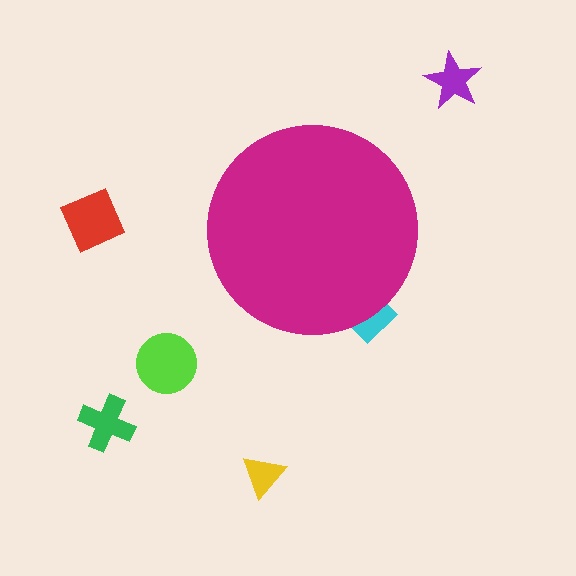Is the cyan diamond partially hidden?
Yes, the cyan diamond is partially hidden behind the magenta circle.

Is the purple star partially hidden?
No, the purple star is fully visible.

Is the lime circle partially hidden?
No, the lime circle is fully visible.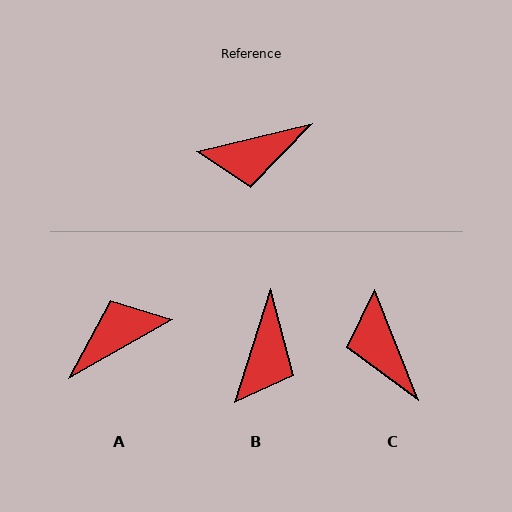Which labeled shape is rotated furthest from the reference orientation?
A, about 164 degrees away.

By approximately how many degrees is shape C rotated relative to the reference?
Approximately 82 degrees clockwise.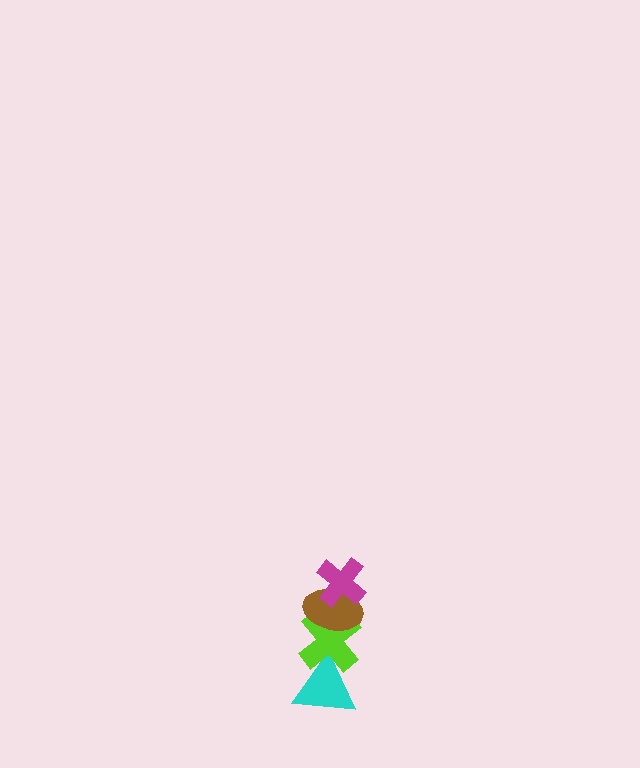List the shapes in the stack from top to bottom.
From top to bottom: the magenta cross, the brown ellipse, the lime cross, the cyan triangle.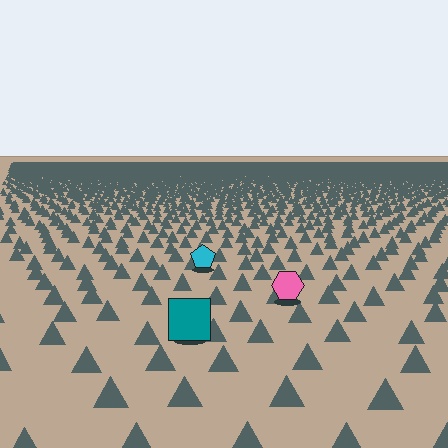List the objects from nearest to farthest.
From nearest to farthest: the teal square, the pink hexagon, the cyan pentagon.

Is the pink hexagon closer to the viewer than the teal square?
No. The teal square is closer — you can tell from the texture gradient: the ground texture is coarser near it.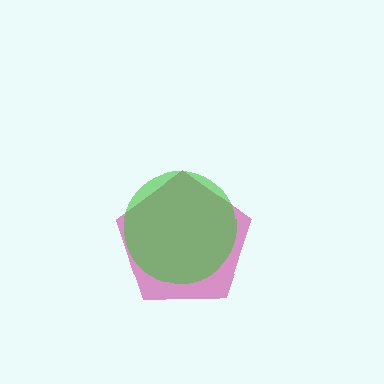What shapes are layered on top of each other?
The layered shapes are: a magenta pentagon, a green circle.